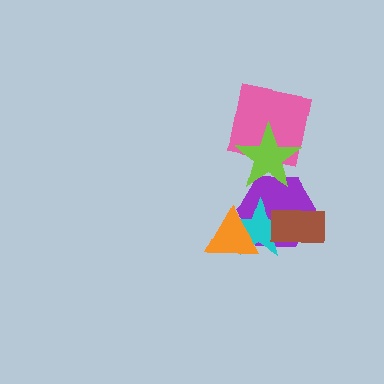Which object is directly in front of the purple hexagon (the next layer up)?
The cyan star is directly in front of the purple hexagon.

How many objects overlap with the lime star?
2 objects overlap with the lime star.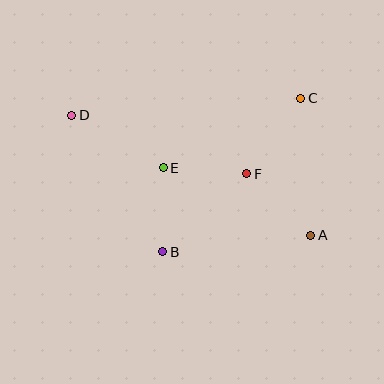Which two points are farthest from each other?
Points A and D are farthest from each other.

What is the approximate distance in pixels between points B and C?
The distance between B and C is approximately 207 pixels.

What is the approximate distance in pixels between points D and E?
The distance between D and E is approximately 105 pixels.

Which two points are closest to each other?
Points B and E are closest to each other.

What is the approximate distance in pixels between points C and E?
The distance between C and E is approximately 154 pixels.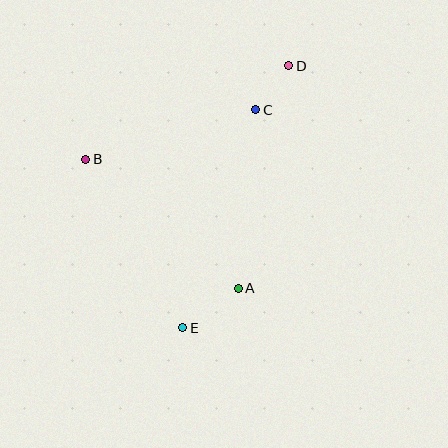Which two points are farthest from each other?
Points D and E are farthest from each other.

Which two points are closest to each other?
Points C and D are closest to each other.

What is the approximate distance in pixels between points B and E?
The distance between B and E is approximately 194 pixels.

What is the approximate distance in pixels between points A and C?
The distance between A and C is approximately 179 pixels.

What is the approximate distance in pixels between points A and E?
The distance between A and E is approximately 68 pixels.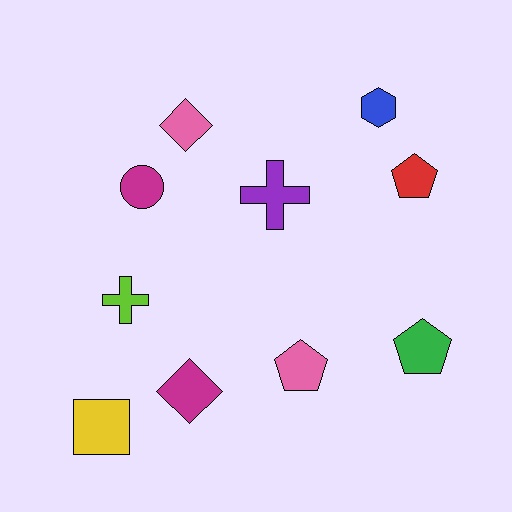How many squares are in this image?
There is 1 square.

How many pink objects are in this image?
There are 2 pink objects.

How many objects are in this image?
There are 10 objects.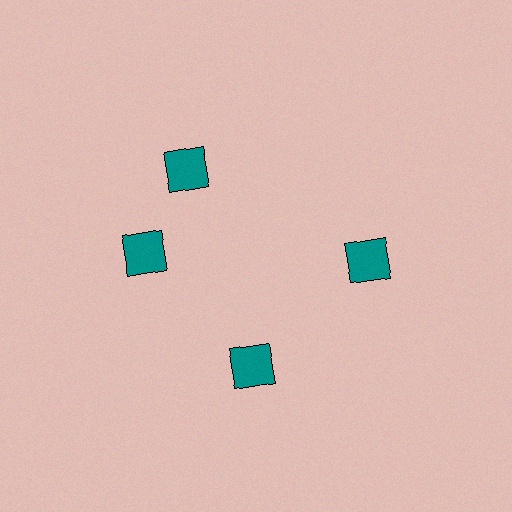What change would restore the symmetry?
The symmetry would be restored by rotating it back into even spacing with its neighbors so that all 4 squares sit at equal angles and equal distance from the center.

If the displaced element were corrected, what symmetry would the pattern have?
It would have 4-fold rotational symmetry — the pattern would map onto itself every 90 degrees.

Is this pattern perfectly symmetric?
No. The 4 teal squares are arranged in a ring, but one element near the 12 o'clock position is rotated out of alignment along the ring, breaking the 4-fold rotational symmetry.